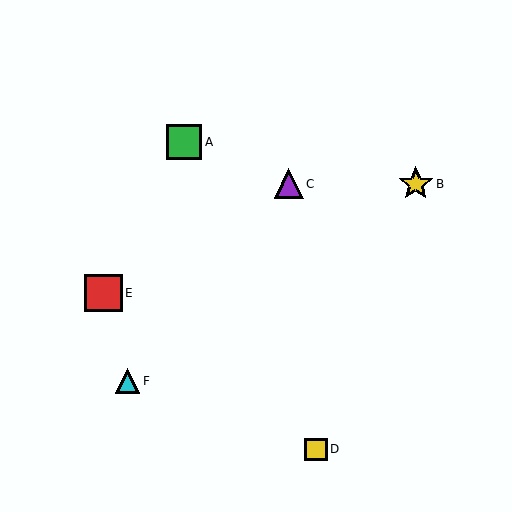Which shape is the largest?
The red square (labeled E) is the largest.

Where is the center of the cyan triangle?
The center of the cyan triangle is at (127, 381).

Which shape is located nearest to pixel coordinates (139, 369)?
The cyan triangle (labeled F) at (127, 381) is nearest to that location.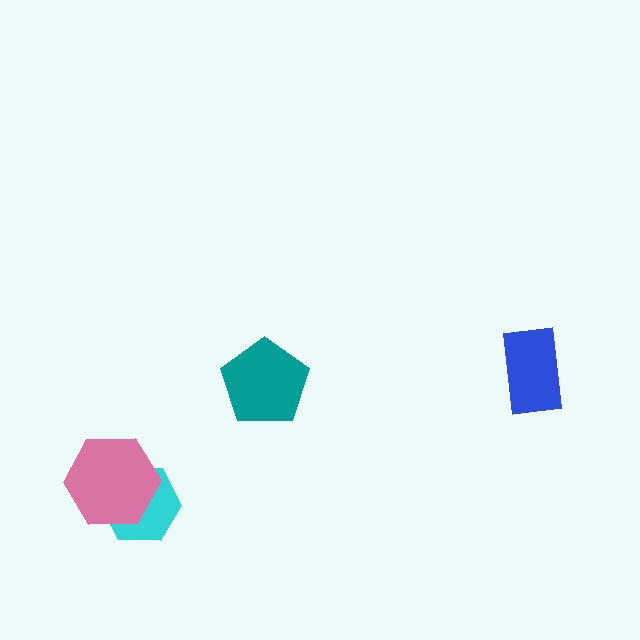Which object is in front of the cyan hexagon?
The pink hexagon is in front of the cyan hexagon.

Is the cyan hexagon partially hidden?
Yes, it is partially covered by another shape.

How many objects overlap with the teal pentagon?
0 objects overlap with the teal pentagon.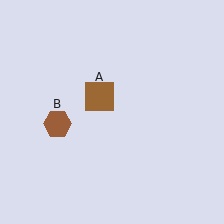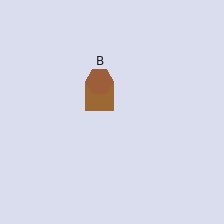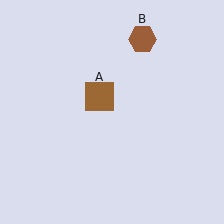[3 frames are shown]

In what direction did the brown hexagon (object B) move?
The brown hexagon (object B) moved up and to the right.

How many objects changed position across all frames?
1 object changed position: brown hexagon (object B).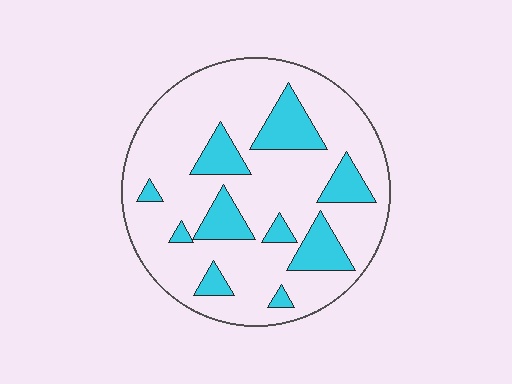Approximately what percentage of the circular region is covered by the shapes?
Approximately 20%.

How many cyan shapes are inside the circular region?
10.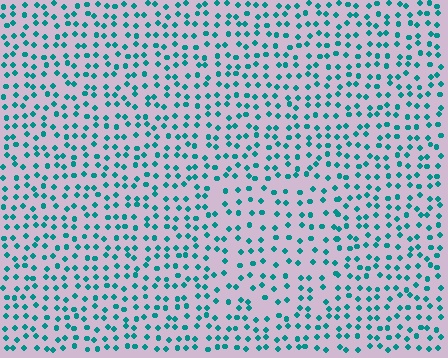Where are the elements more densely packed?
The elements are more densely packed outside the rectangle boundary.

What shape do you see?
I see a rectangle.